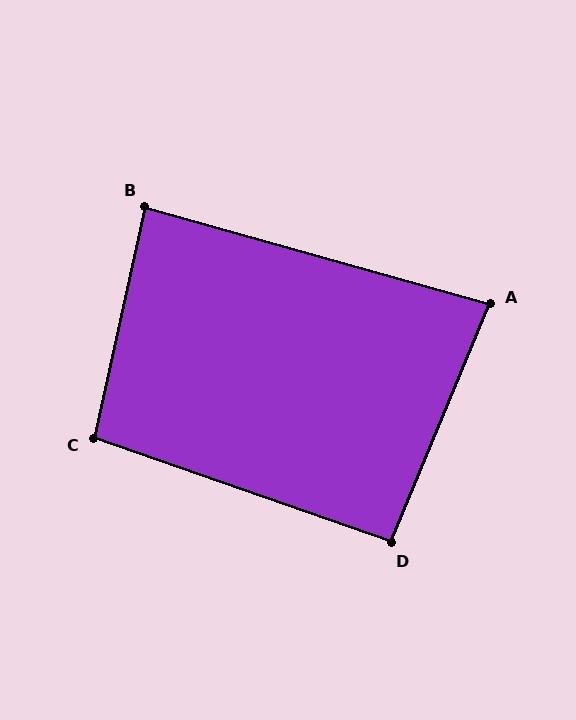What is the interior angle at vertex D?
Approximately 93 degrees (approximately right).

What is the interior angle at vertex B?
Approximately 87 degrees (approximately right).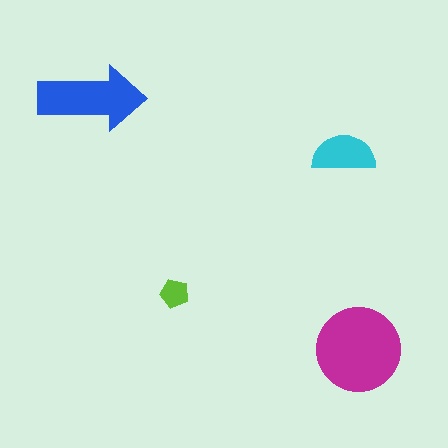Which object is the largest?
The magenta circle.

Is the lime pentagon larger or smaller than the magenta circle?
Smaller.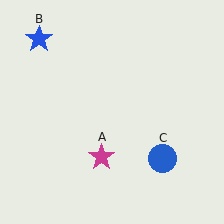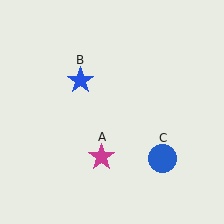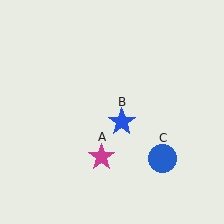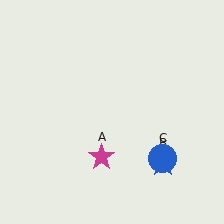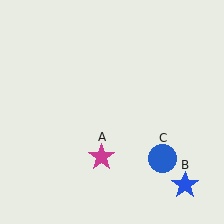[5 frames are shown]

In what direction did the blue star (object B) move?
The blue star (object B) moved down and to the right.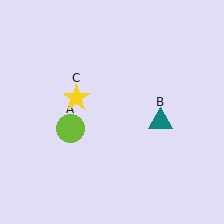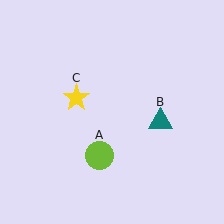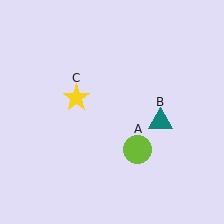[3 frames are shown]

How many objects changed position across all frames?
1 object changed position: lime circle (object A).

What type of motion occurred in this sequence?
The lime circle (object A) rotated counterclockwise around the center of the scene.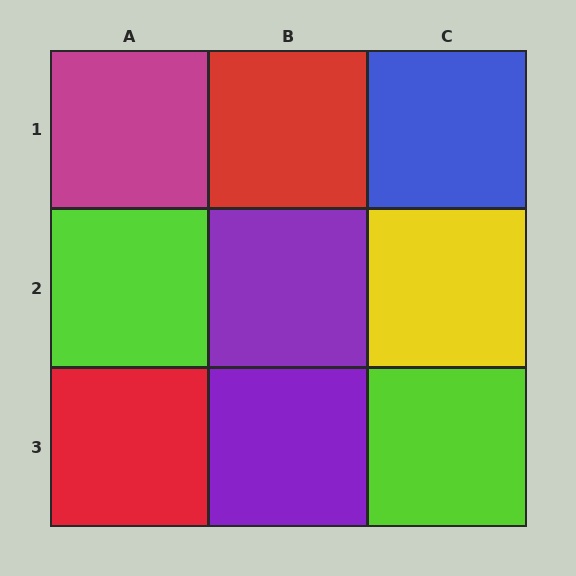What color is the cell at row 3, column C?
Lime.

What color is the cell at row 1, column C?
Blue.